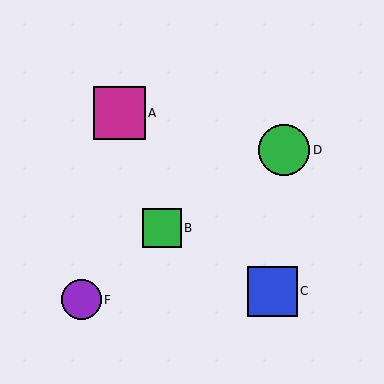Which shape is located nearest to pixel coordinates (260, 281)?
The blue square (labeled C) at (272, 291) is nearest to that location.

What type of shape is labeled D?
Shape D is a green circle.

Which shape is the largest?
The magenta square (labeled A) is the largest.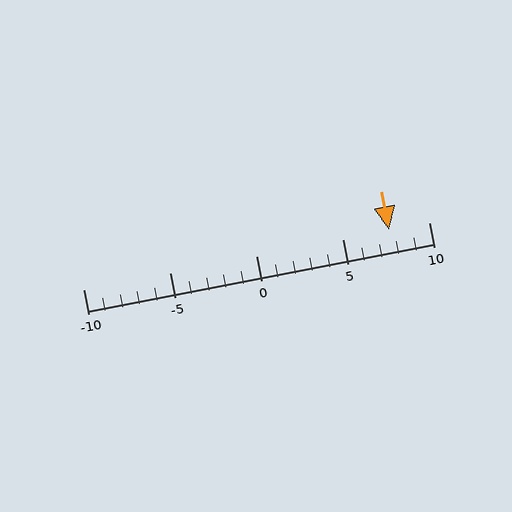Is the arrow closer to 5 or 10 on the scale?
The arrow is closer to 10.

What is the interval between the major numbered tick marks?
The major tick marks are spaced 5 units apart.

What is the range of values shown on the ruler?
The ruler shows values from -10 to 10.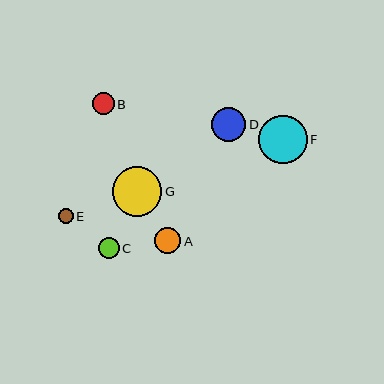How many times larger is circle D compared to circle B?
Circle D is approximately 1.5 times the size of circle B.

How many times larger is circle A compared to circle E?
Circle A is approximately 1.7 times the size of circle E.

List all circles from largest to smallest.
From largest to smallest: G, F, D, A, B, C, E.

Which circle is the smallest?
Circle E is the smallest with a size of approximately 15 pixels.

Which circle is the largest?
Circle G is the largest with a size of approximately 50 pixels.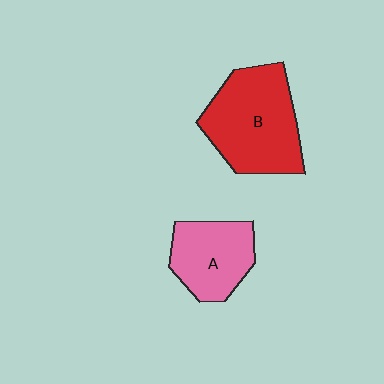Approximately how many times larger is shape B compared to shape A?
Approximately 1.5 times.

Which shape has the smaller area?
Shape A (pink).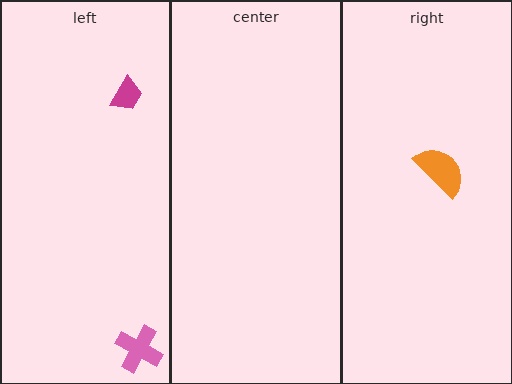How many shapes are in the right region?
1.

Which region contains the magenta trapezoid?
The left region.